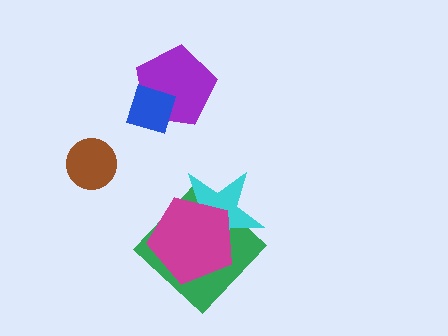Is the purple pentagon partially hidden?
Yes, it is partially covered by another shape.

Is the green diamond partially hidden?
Yes, it is partially covered by another shape.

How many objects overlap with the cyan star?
2 objects overlap with the cyan star.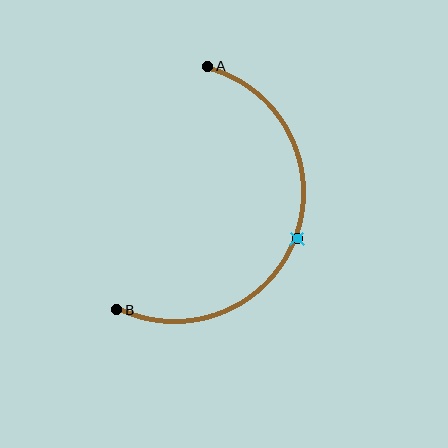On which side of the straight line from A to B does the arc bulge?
The arc bulges to the right of the straight line connecting A and B.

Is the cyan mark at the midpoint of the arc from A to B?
Yes. The cyan mark lies on the arc at equal arc-length from both A and B — it is the arc midpoint.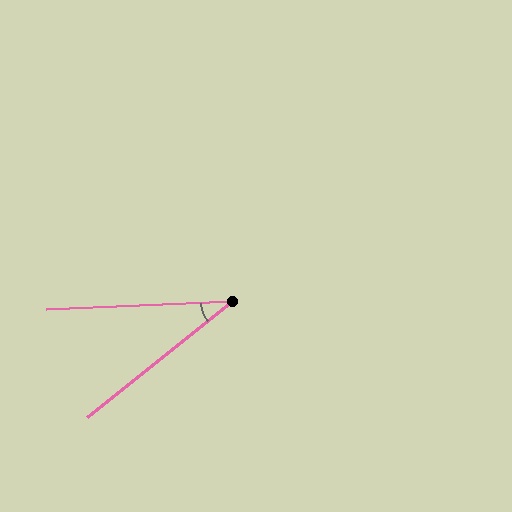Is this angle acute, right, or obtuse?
It is acute.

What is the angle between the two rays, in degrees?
Approximately 36 degrees.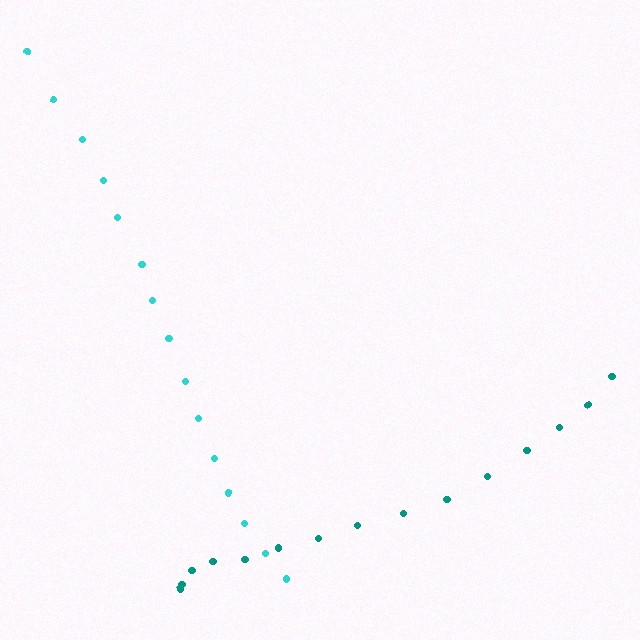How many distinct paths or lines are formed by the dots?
There are 2 distinct paths.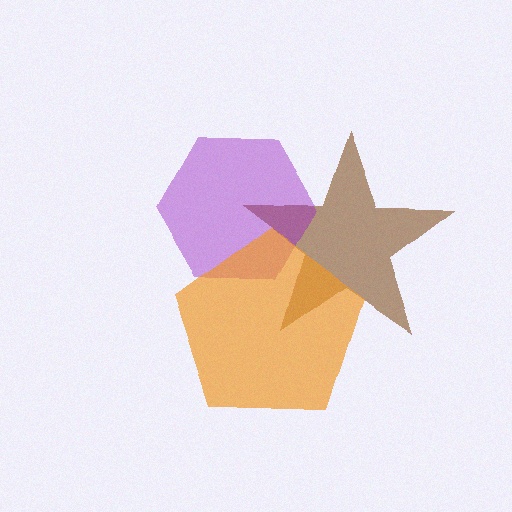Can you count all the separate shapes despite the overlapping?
Yes, there are 3 separate shapes.